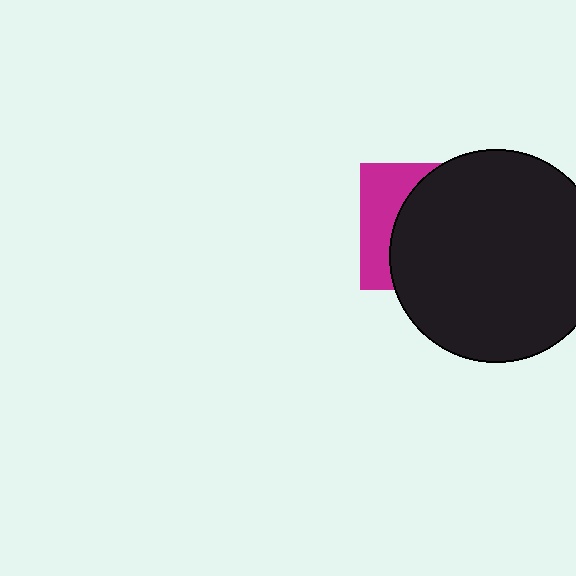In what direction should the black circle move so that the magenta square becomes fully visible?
The black circle should move right. That is the shortest direction to clear the overlap and leave the magenta square fully visible.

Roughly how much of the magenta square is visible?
A small part of it is visible (roughly 32%).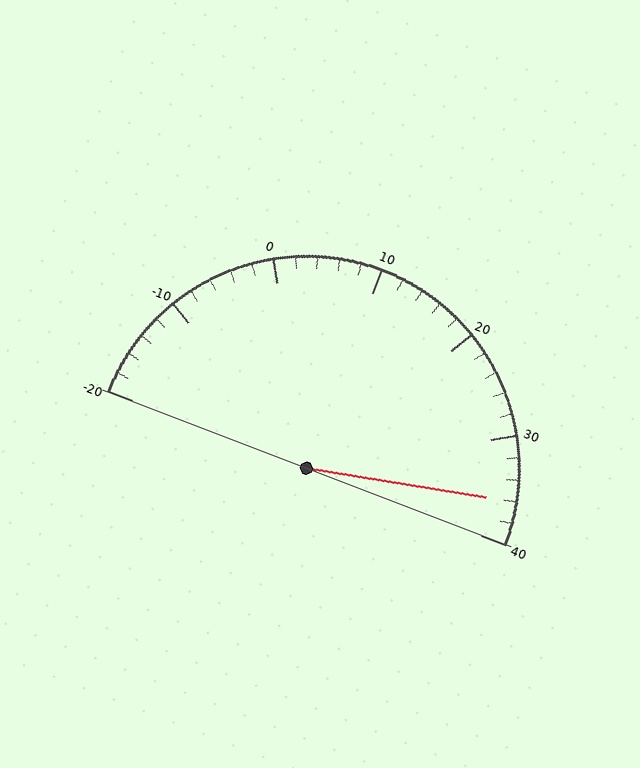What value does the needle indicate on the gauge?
The needle indicates approximately 36.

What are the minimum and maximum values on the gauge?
The gauge ranges from -20 to 40.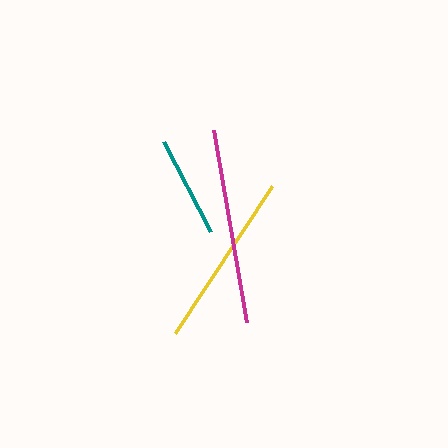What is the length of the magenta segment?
The magenta segment is approximately 194 pixels long.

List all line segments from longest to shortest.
From longest to shortest: magenta, yellow, teal.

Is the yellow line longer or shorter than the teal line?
The yellow line is longer than the teal line.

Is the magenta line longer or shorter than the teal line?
The magenta line is longer than the teal line.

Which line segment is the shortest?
The teal line is the shortest at approximately 101 pixels.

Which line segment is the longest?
The magenta line is the longest at approximately 194 pixels.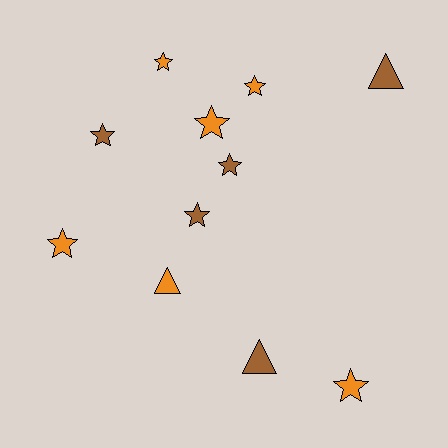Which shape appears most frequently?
Star, with 8 objects.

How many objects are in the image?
There are 11 objects.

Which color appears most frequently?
Orange, with 6 objects.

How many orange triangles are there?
There is 1 orange triangle.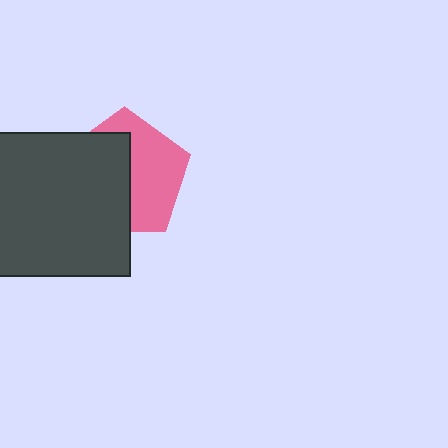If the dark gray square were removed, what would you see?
You would see the complete pink pentagon.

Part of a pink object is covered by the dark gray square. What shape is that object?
It is a pentagon.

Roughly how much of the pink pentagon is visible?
About half of it is visible (roughly 48%).